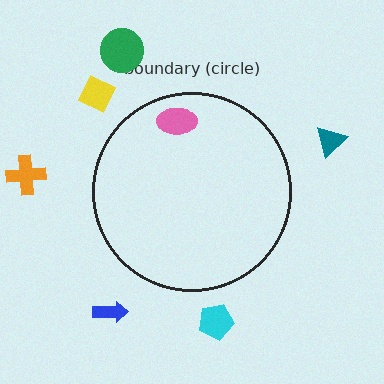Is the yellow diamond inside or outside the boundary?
Outside.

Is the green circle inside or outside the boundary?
Outside.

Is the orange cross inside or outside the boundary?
Outside.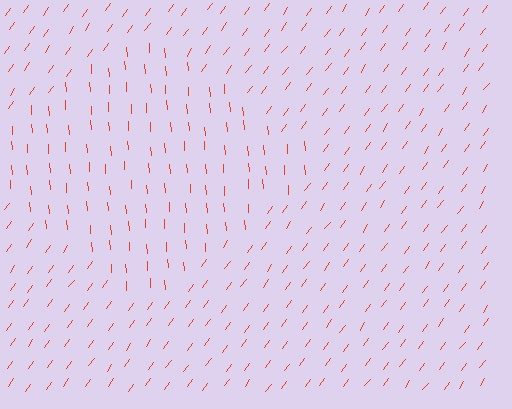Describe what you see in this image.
The image is filled with small red line segments. A diamond region in the image has lines oriented differently from the surrounding lines, creating a visible texture boundary.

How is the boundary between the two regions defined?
The boundary is defined purely by a change in line orientation (approximately 40 degrees difference). All lines are the same color and thickness.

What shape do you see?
I see a diamond.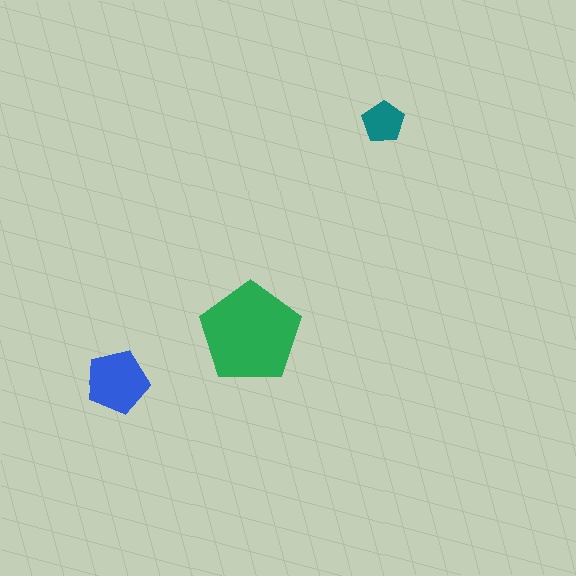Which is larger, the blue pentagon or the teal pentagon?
The blue one.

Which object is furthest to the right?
The teal pentagon is rightmost.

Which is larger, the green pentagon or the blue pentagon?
The green one.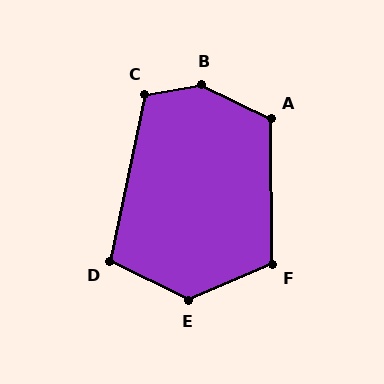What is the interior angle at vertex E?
Approximately 131 degrees (obtuse).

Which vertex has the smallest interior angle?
D, at approximately 104 degrees.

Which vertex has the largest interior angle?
B, at approximately 143 degrees.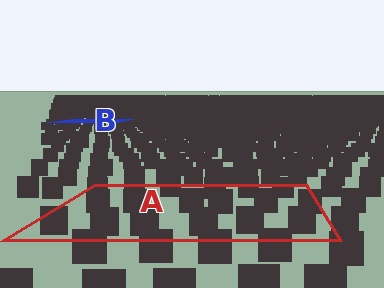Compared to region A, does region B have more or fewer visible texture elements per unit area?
Region B has more texture elements per unit area — they are packed more densely because it is farther away.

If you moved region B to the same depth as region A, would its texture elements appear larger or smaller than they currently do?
They would appear larger. At a closer depth, the same texture elements are projected at a bigger on-screen size.